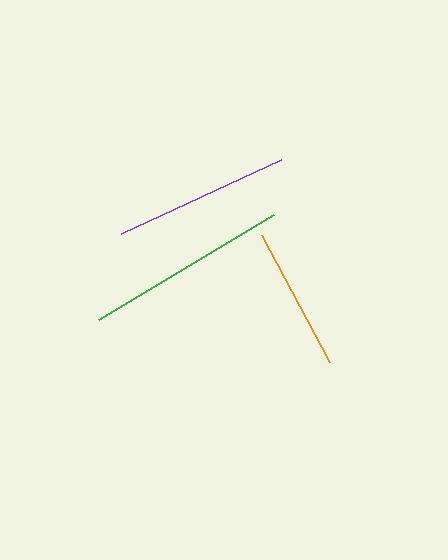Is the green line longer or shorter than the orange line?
The green line is longer than the orange line.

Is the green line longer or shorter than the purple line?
The green line is longer than the purple line.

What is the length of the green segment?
The green segment is approximately 204 pixels long.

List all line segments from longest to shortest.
From longest to shortest: green, purple, orange.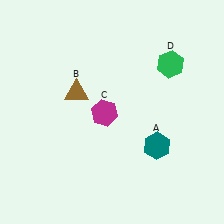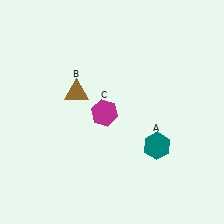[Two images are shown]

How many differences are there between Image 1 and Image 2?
There is 1 difference between the two images.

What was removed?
The green hexagon (D) was removed in Image 2.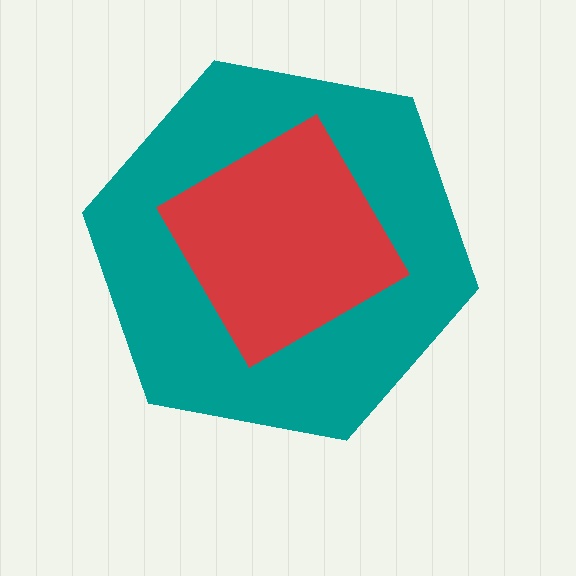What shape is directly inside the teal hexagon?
The red diamond.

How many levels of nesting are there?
2.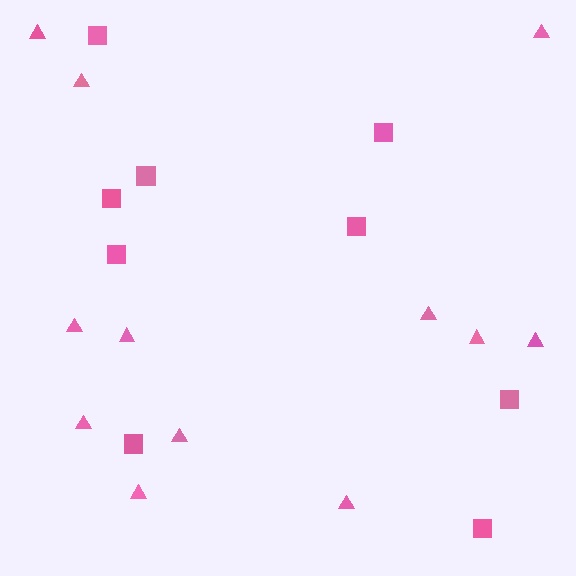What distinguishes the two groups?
There are 2 groups: one group of squares (9) and one group of triangles (12).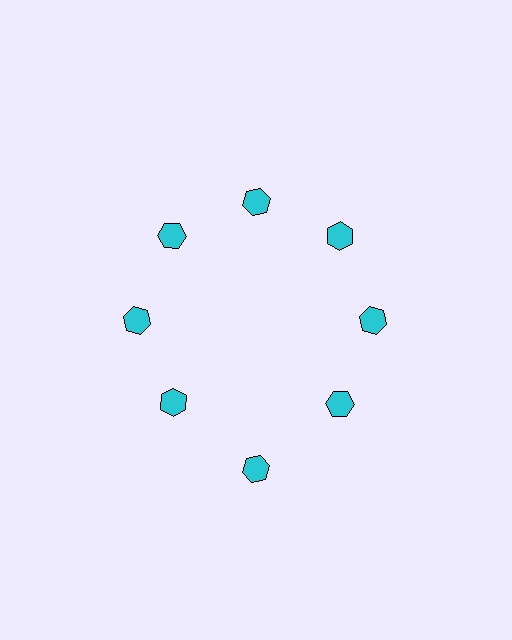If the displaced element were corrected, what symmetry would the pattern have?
It would have 8-fold rotational symmetry — the pattern would map onto itself every 45 degrees.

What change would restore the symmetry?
The symmetry would be restored by moving it inward, back onto the ring so that all 8 hexagons sit at equal angles and equal distance from the center.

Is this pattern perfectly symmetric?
No. The 8 cyan hexagons are arranged in a ring, but one element near the 6 o'clock position is pushed outward from the center, breaking the 8-fold rotational symmetry.